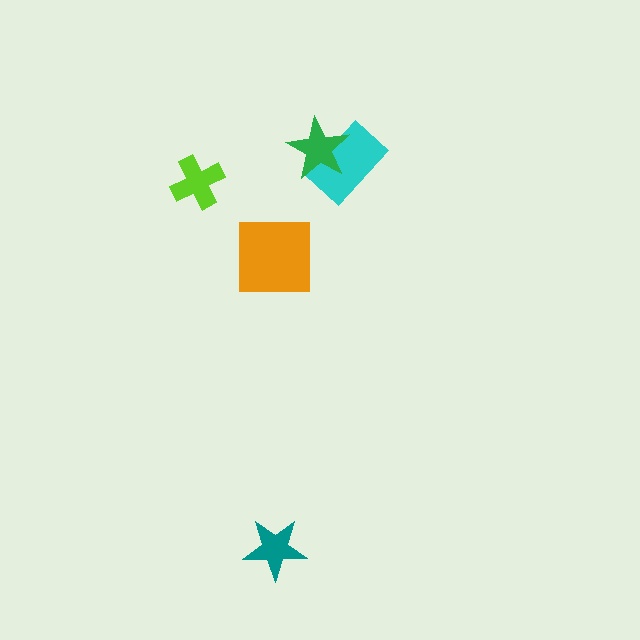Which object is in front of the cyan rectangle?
The green star is in front of the cyan rectangle.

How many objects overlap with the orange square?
0 objects overlap with the orange square.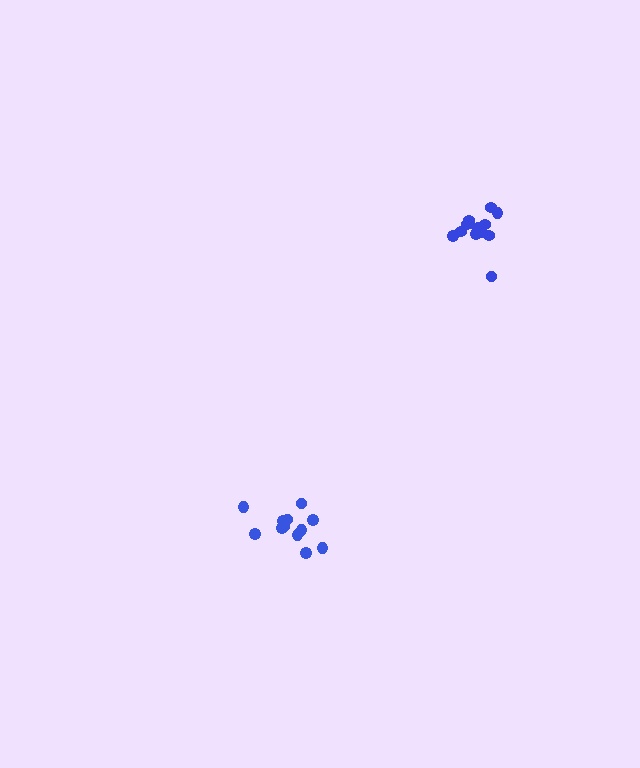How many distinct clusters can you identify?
There are 2 distinct clusters.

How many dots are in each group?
Group 1: 12 dots, Group 2: 13 dots (25 total).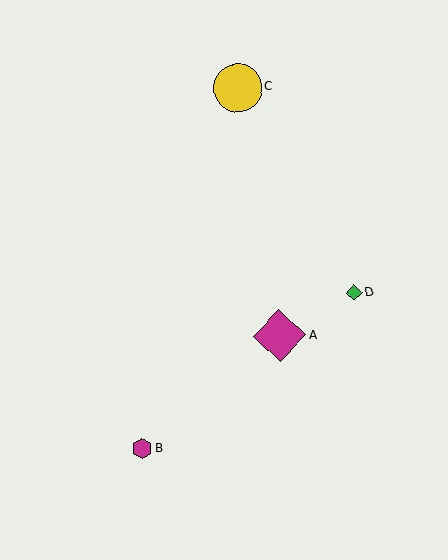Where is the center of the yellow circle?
The center of the yellow circle is at (238, 88).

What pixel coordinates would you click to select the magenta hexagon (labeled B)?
Click at (142, 449) to select the magenta hexagon B.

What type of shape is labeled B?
Shape B is a magenta hexagon.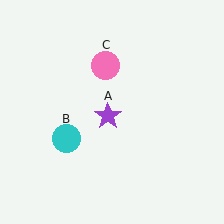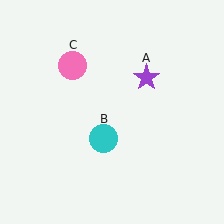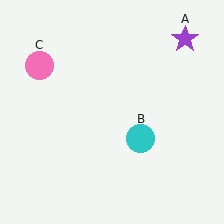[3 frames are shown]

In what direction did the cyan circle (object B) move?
The cyan circle (object B) moved right.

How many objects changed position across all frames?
3 objects changed position: purple star (object A), cyan circle (object B), pink circle (object C).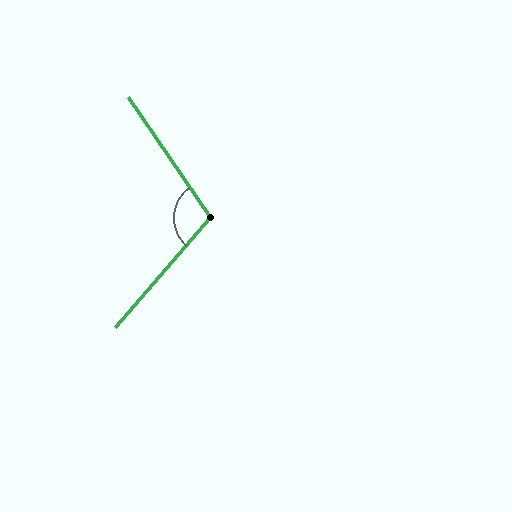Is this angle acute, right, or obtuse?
It is obtuse.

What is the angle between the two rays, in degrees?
Approximately 105 degrees.